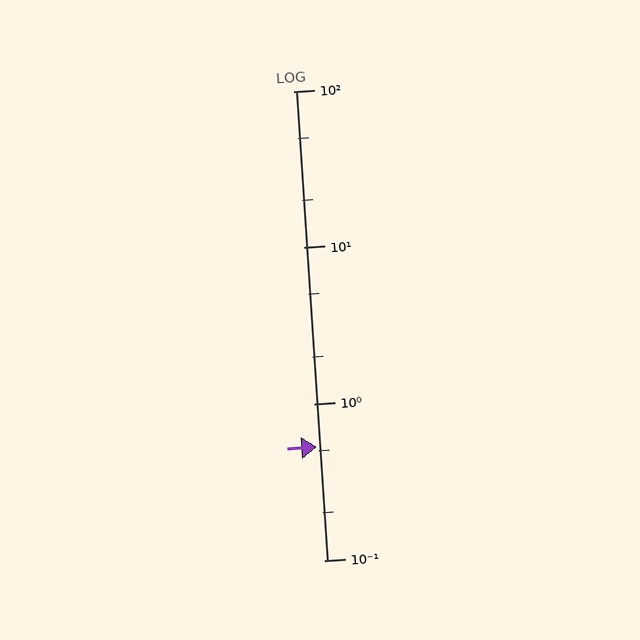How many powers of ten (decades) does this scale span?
The scale spans 3 decades, from 0.1 to 100.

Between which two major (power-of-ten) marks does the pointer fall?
The pointer is between 0.1 and 1.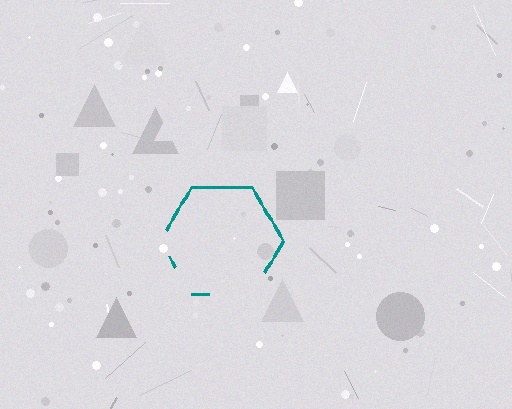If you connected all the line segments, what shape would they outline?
They would outline a hexagon.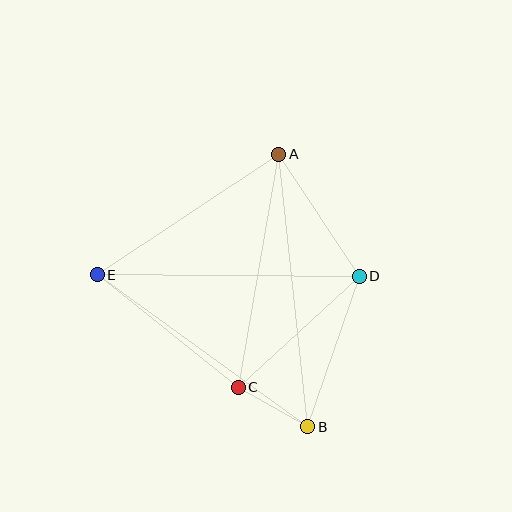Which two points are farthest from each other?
Points A and B are farthest from each other.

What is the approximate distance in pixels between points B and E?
The distance between B and E is approximately 260 pixels.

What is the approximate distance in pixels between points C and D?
The distance between C and D is approximately 164 pixels.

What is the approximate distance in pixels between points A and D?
The distance between A and D is approximately 146 pixels.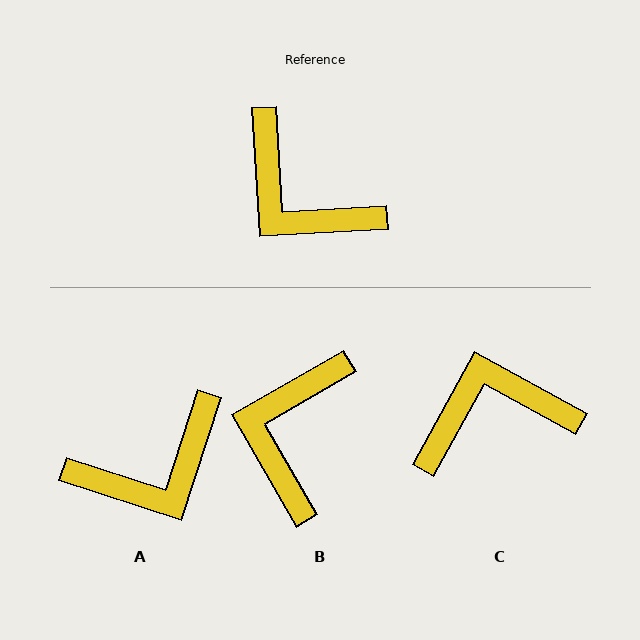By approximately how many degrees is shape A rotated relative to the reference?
Approximately 69 degrees counter-clockwise.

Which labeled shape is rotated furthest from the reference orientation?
C, about 122 degrees away.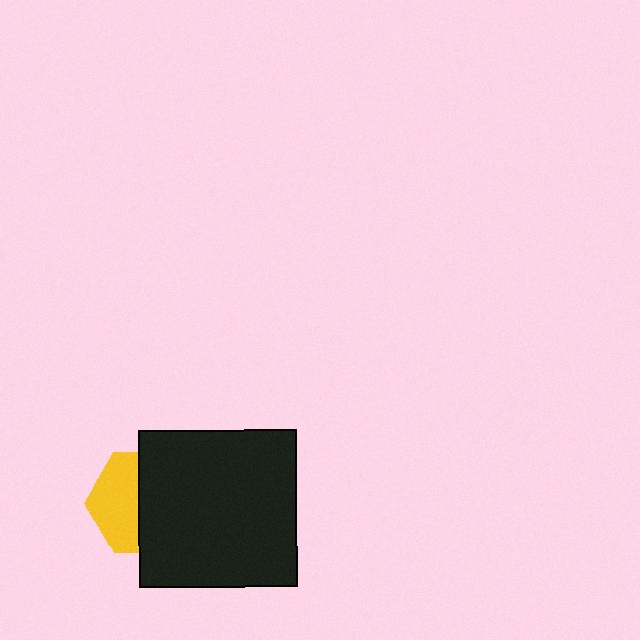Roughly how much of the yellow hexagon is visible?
About half of it is visible (roughly 45%).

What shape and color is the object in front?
The object in front is a black square.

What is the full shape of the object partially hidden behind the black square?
The partially hidden object is a yellow hexagon.